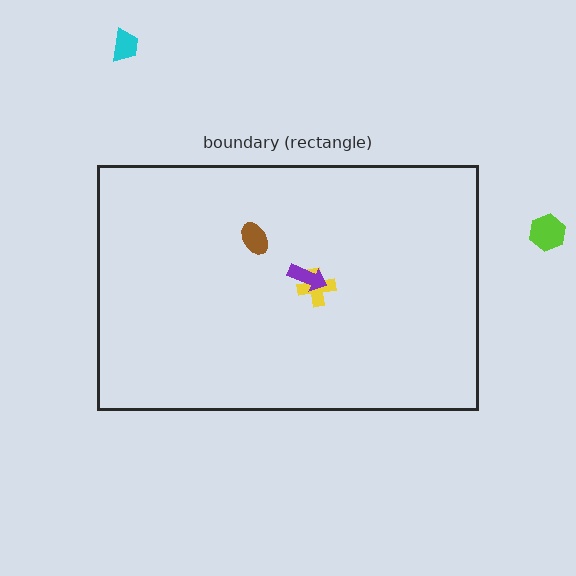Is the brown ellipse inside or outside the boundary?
Inside.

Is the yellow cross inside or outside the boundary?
Inside.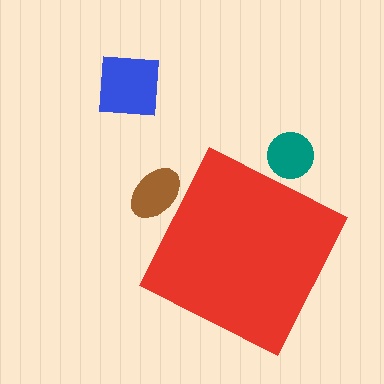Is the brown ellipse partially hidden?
Yes, the brown ellipse is partially hidden behind the red diamond.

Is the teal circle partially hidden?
Yes, the teal circle is partially hidden behind the red diamond.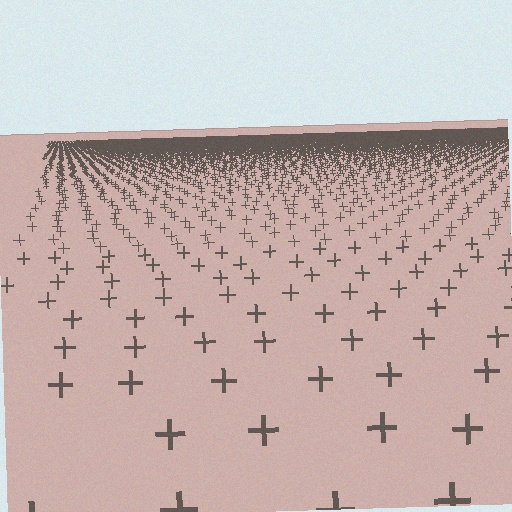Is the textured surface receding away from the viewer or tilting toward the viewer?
The surface is receding away from the viewer. Texture elements get smaller and denser toward the top.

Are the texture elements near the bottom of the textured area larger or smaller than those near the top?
Larger. Near the bottom, elements are closer to the viewer and appear at a bigger on-screen size.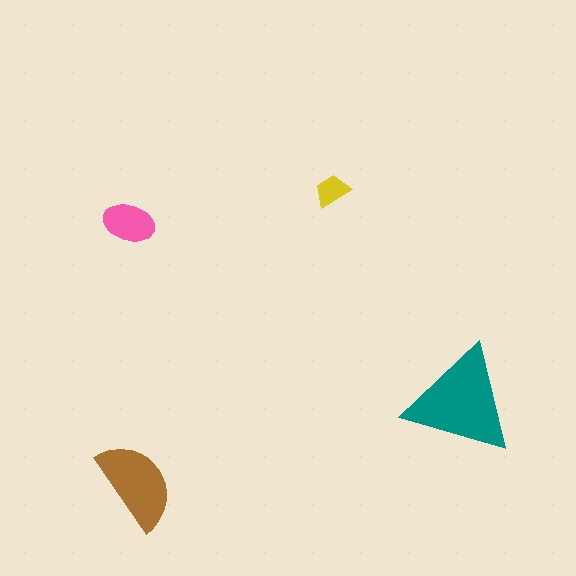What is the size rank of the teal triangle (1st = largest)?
1st.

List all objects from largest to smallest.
The teal triangle, the brown semicircle, the pink ellipse, the yellow trapezoid.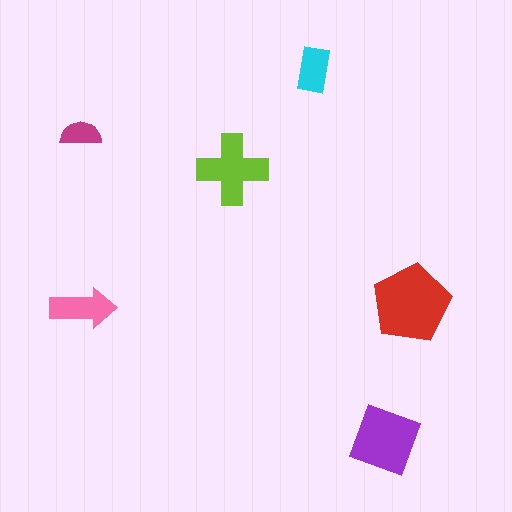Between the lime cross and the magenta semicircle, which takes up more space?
The lime cross.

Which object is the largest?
The red pentagon.